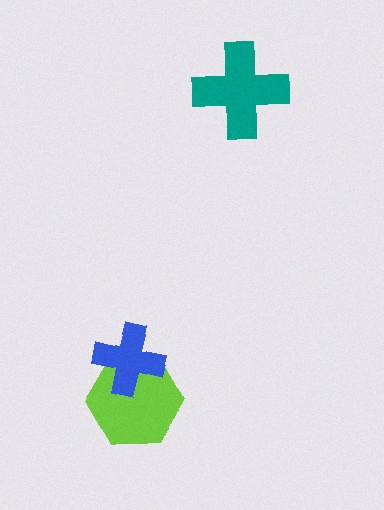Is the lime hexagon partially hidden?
Yes, it is partially covered by another shape.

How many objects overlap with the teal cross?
0 objects overlap with the teal cross.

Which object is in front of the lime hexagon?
The blue cross is in front of the lime hexagon.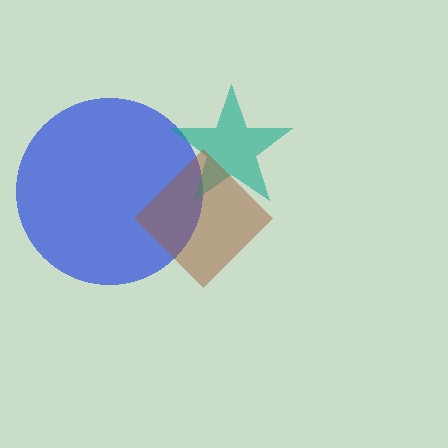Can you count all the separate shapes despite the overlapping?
Yes, there are 3 separate shapes.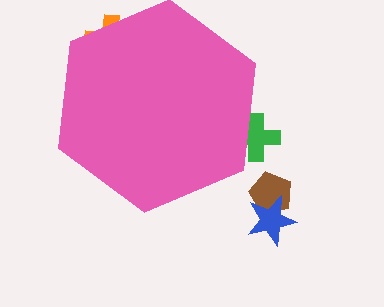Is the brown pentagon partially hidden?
No, the brown pentagon is fully visible.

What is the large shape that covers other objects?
A pink hexagon.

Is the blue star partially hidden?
No, the blue star is fully visible.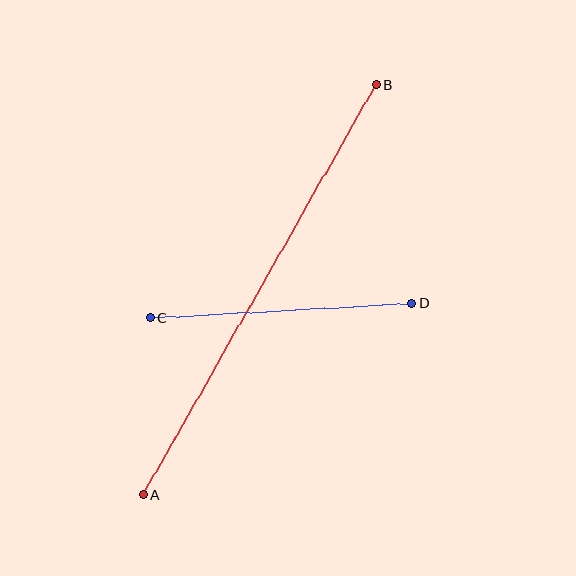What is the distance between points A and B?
The distance is approximately 471 pixels.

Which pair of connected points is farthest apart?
Points A and B are farthest apart.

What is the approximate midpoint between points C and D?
The midpoint is at approximately (281, 310) pixels.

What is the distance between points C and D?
The distance is approximately 262 pixels.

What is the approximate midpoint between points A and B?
The midpoint is at approximately (260, 290) pixels.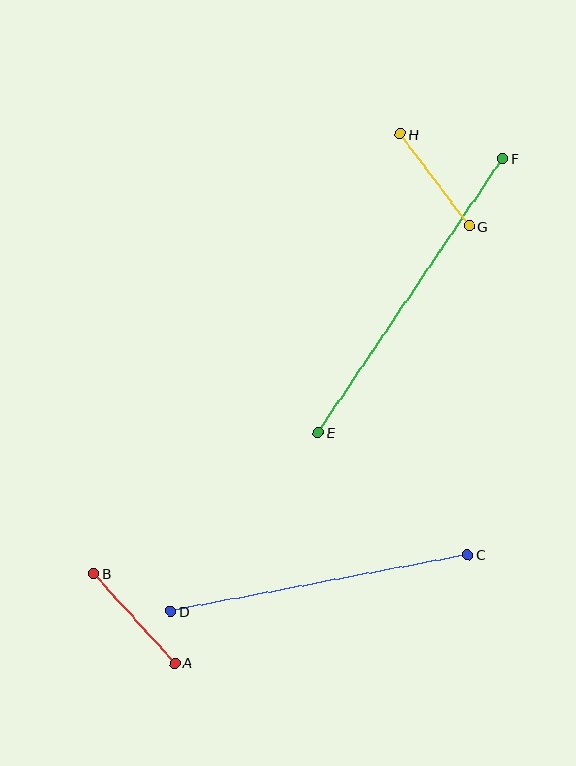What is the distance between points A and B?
The distance is approximately 120 pixels.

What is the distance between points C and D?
The distance is approximately 302 pixels.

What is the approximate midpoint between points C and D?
The midpoint is at approximately (319, 583) pixels.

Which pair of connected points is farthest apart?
Points E and F are farthest apart.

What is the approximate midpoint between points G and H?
The midpoint is at approximately (435, 180) pixels.